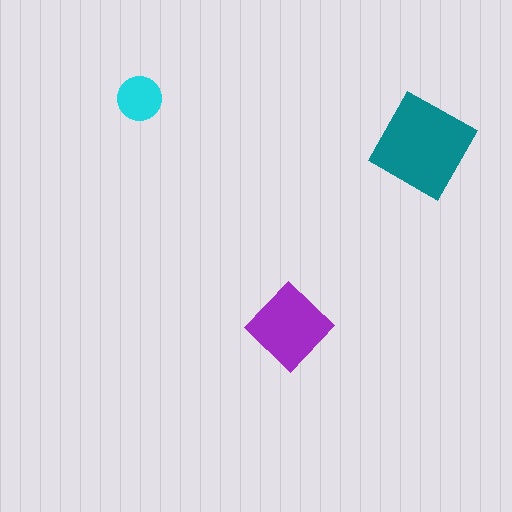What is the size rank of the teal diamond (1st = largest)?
1st.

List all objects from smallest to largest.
The cyan circle, the purple diamond, the teal diamond.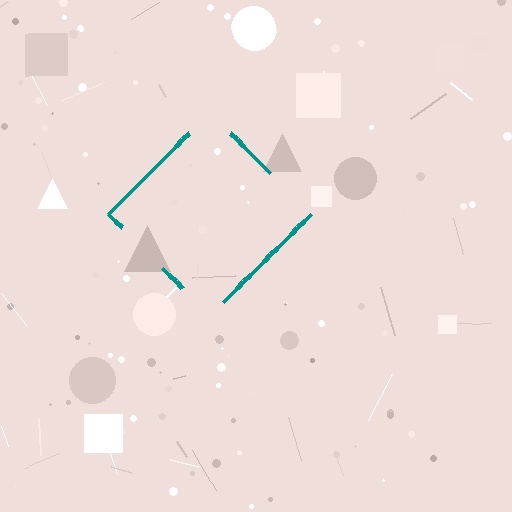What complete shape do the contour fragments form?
The contour fragments form a diamond.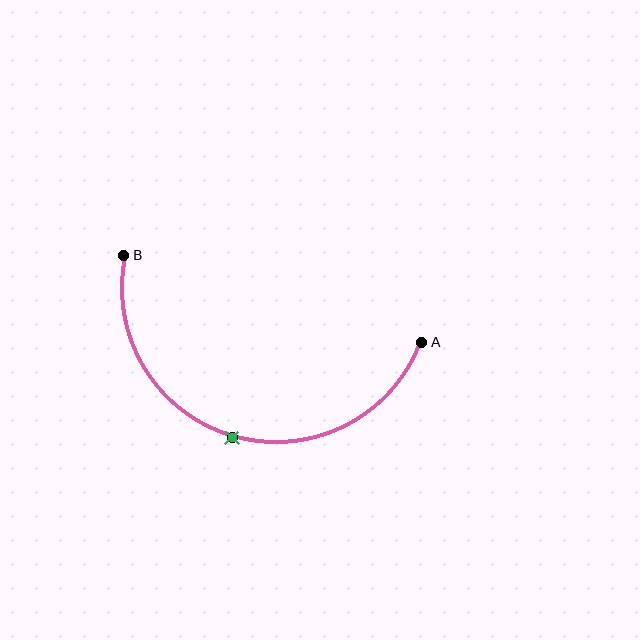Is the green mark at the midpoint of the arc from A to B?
Yes. The green mark lies on the arc at equal arc-length from both A and B — it is the arc midpoint.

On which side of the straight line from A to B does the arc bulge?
The arc bulges below the straight line connecting A and B.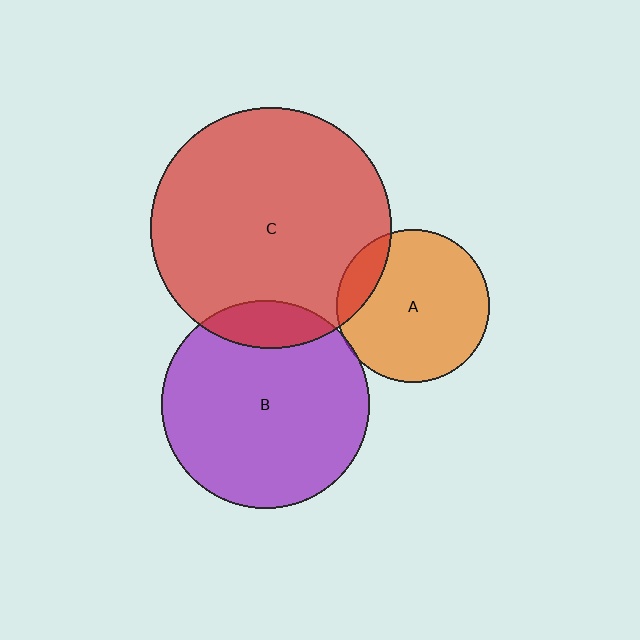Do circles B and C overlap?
Yes.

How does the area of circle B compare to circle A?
Approximately 1.8 times.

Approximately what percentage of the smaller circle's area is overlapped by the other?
Approximately 15%.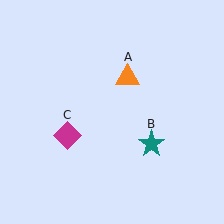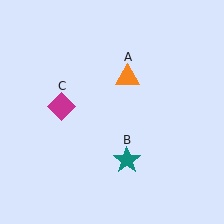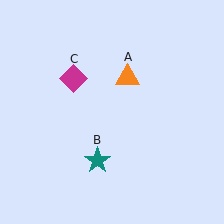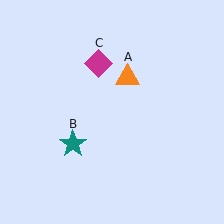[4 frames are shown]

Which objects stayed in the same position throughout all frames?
Orange triangle (object A) remained stationary.